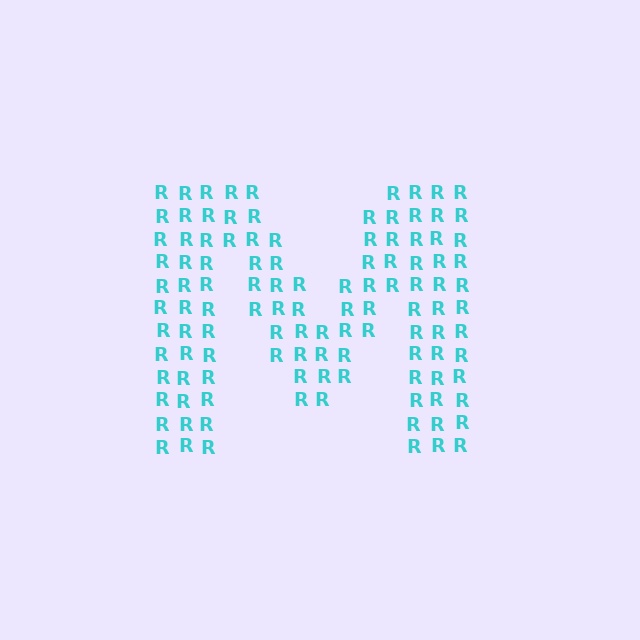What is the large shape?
The large shape is the letter M.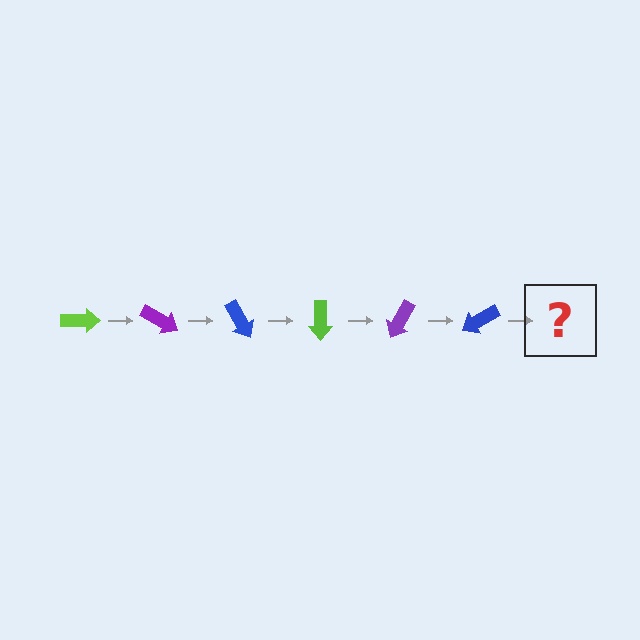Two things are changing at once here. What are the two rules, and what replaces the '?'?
The two rules are that it rotates 30 degrees each step and the color cycles through lime, purple, and blue. The '?' should be a lime arrow, rotated 180 degrees from the start.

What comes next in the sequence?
The next element should be a lime arrow, rotated 180 degrees from the start.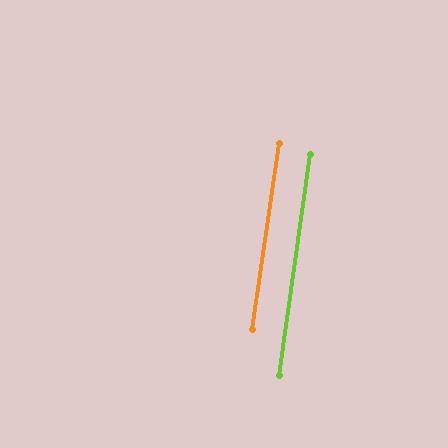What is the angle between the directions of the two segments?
Approximately 0 degrees.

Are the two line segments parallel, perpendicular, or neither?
Parallel — their directions differ by only 0.3°.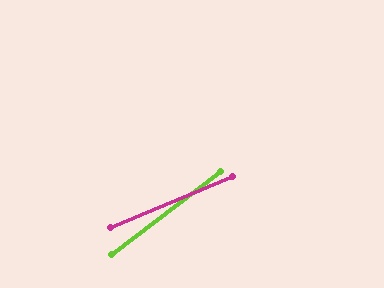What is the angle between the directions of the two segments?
Approximately 14 degrees.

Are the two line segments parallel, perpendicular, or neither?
Neither parallel nor perpendicular — they differ by about 14°.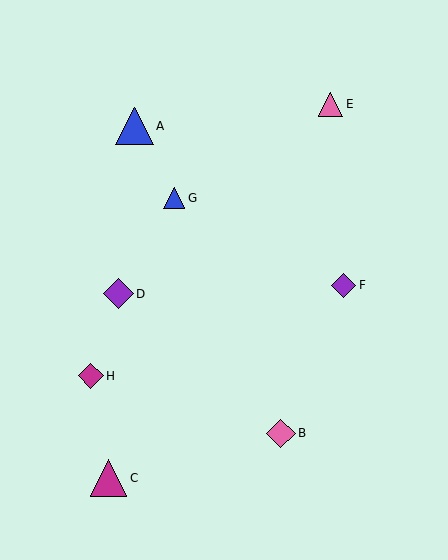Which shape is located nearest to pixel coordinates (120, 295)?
The purple diamond (labeled D) at (118, 294) is nearest to that location.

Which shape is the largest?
The blue triangle (labeled A) is the largest.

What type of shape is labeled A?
Shape A is a blue triangle.